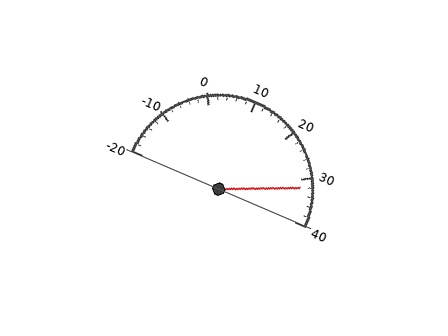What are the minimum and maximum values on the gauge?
The gauge ranges from -20 to 40.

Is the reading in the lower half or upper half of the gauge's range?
The reading is in the upper half of the range (-20 to 40).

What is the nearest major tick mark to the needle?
The nearest major tick mark is 30.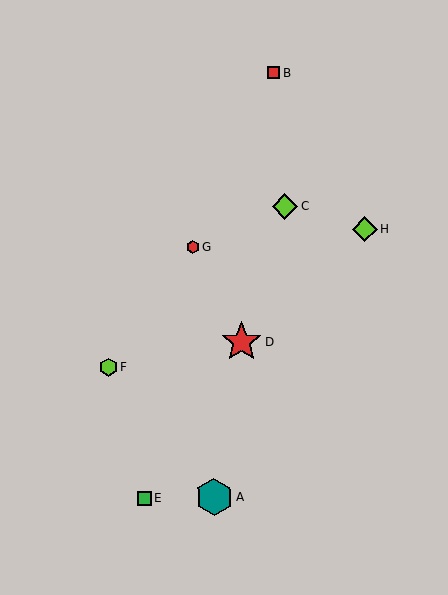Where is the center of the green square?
The center of the green square is at (144, 498).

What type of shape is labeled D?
Shape D is a red star.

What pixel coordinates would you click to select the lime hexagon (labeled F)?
Click at (108, 368) to select the lime hexagon F.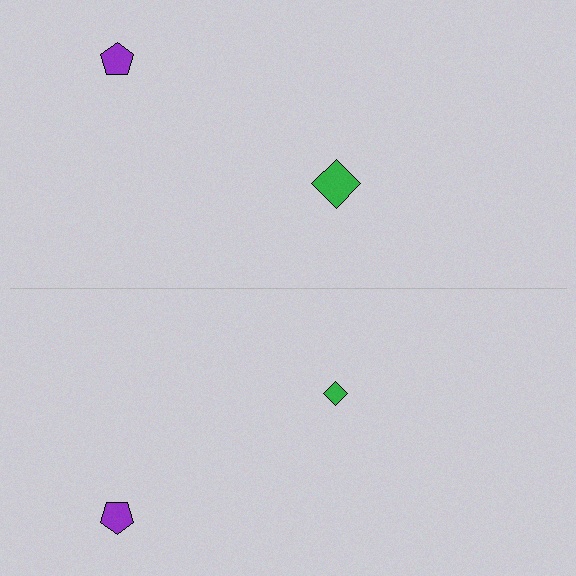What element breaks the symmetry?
The green diamond on the bottom side has a different size than its mirror counterpart.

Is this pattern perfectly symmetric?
No, the pattern is not perfectly symmetric. The green diamond on the bottom side has a different size than its mirror counterpart.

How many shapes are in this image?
There are 4 shapes in this image.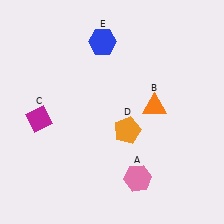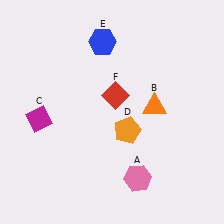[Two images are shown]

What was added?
A red diamond (F) was added in Image 2.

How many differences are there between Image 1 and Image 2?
There is 1 difference between the two images.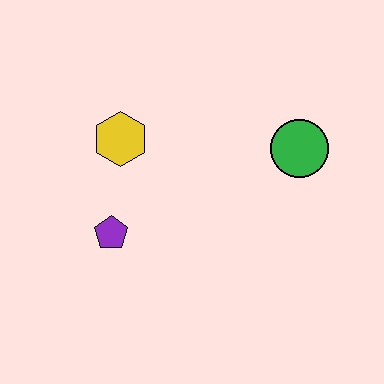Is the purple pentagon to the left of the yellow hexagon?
Yes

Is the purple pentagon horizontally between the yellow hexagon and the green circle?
No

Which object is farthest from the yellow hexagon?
The green circle is farthest from the yellow hexagon.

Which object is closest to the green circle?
The yellow hexagon is closest to the green circle.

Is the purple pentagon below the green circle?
Yes